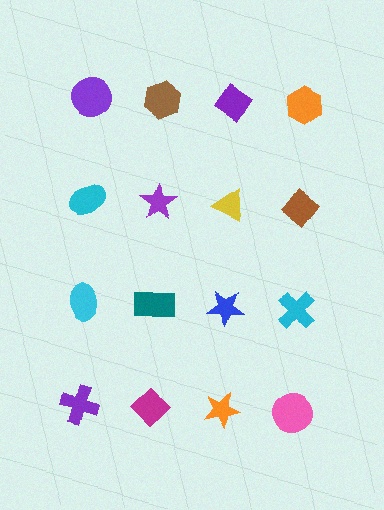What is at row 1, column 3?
A purple diamond.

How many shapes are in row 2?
4 shapes.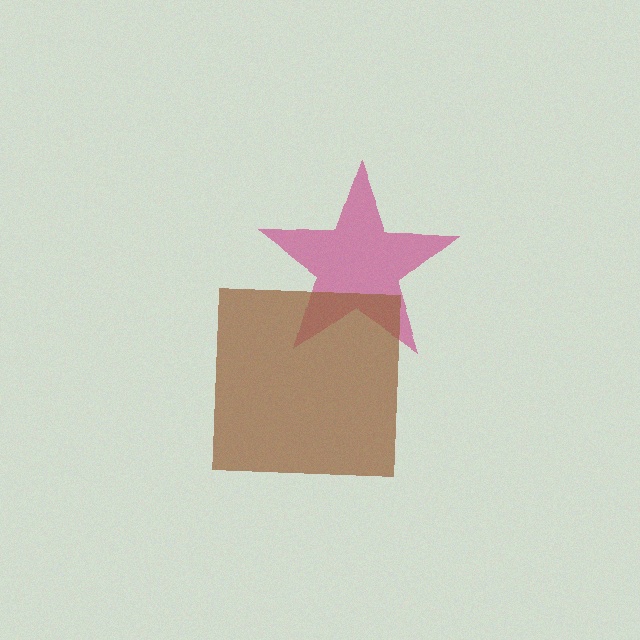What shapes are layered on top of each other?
The layered shapes are: a magenta star, a brown square.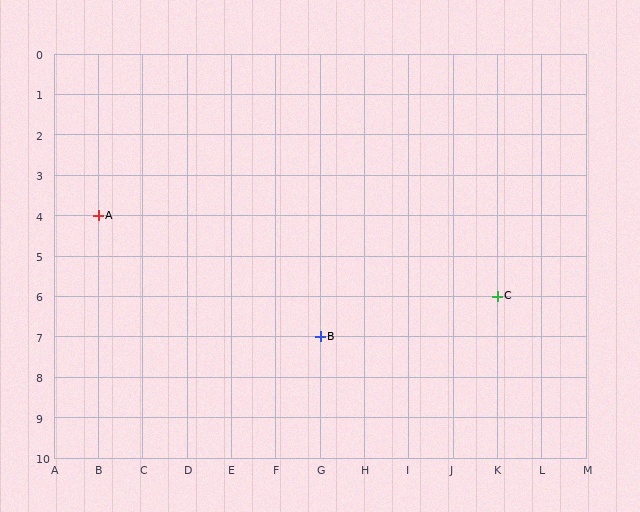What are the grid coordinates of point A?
Point A is at grid coordinates (B, 4).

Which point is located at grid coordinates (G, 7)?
Point B is at (G, 7).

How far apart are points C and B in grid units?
Points C and B are 4 columns and 1 row apart (about 4.1 grid units diagonally).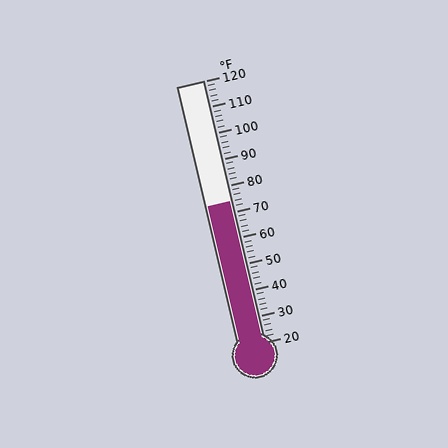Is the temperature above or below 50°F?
The temperature is above 50°F.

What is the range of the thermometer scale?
The thermometer scale ranges from 20°F to 120°F.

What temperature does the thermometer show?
The thermometer shows approximately 74°F.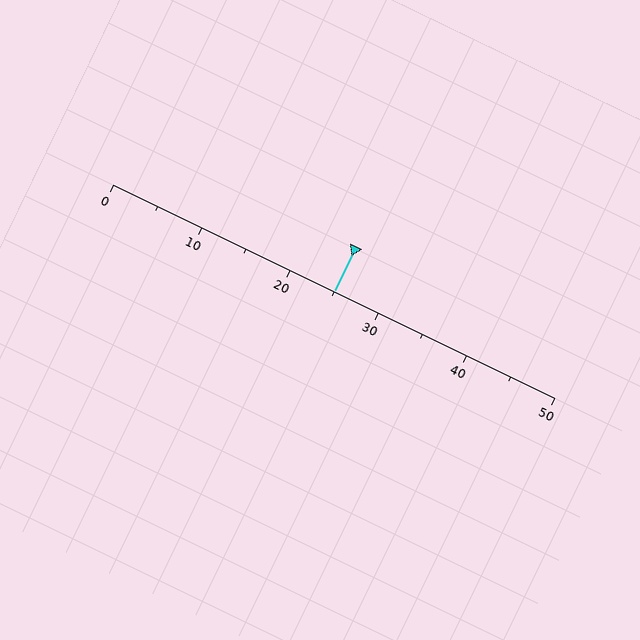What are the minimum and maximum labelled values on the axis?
The axis runs from 0 to 50.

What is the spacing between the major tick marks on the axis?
The major ticks are spaced 10 apart.